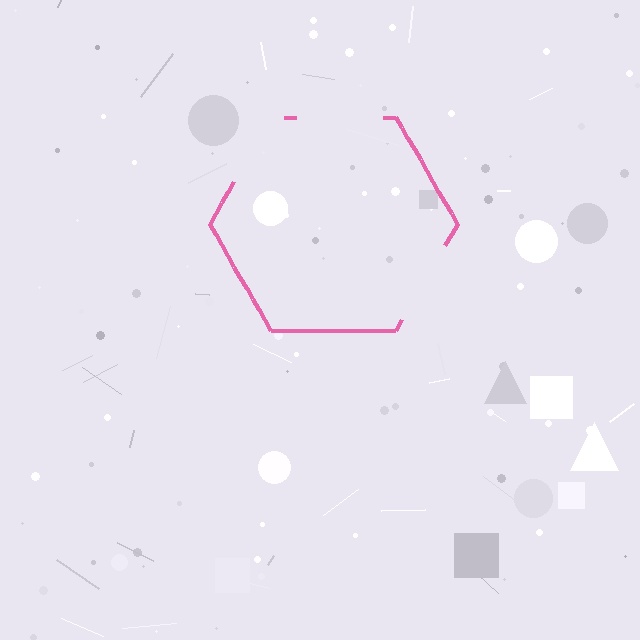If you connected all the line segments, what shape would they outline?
They would outline a hexagon.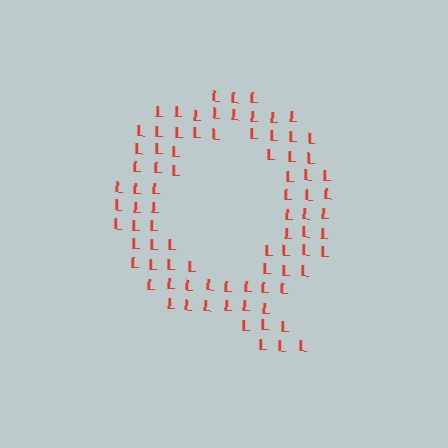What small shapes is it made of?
It is made of small letter L's.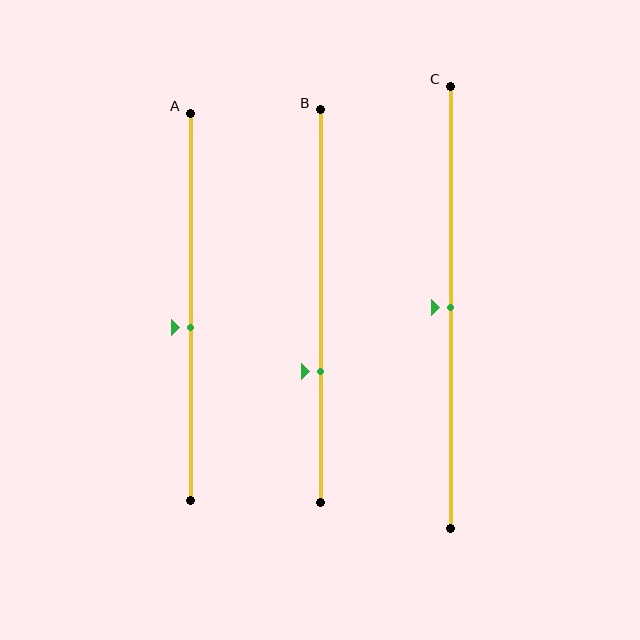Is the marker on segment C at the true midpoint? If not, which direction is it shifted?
Yes, the marker on segment C is at the true midpoint.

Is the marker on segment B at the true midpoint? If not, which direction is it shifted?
No, the marker on segment B is shifted downward by about 17% of the segment length.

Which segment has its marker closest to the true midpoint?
Segment C has its marker closest to the true midpoint.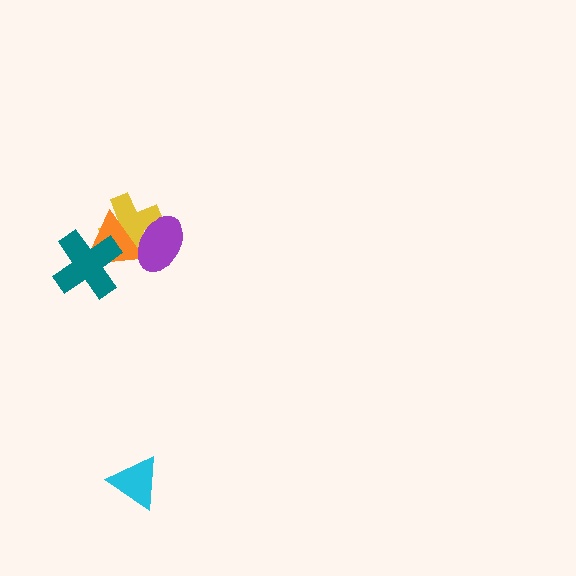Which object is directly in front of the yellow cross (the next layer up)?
The orange triangle is directly in front of the yellow cross.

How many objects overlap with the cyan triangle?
0 objects overlap with the cyan triangle.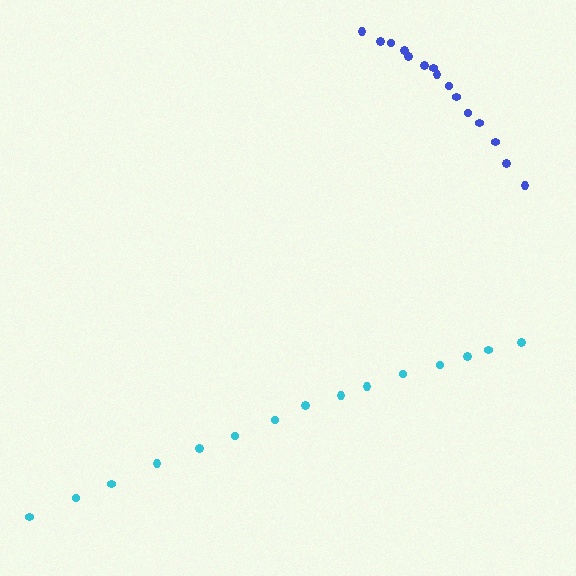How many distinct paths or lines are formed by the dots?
There are 2 distinct paths.